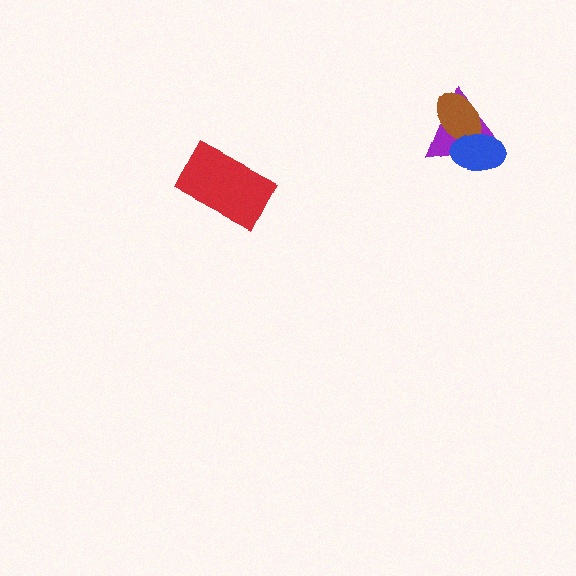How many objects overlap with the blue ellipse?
2 objects overlap with the blue ellipse.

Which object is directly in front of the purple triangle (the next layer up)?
The brown ellipse is directly in front of the purple triangle.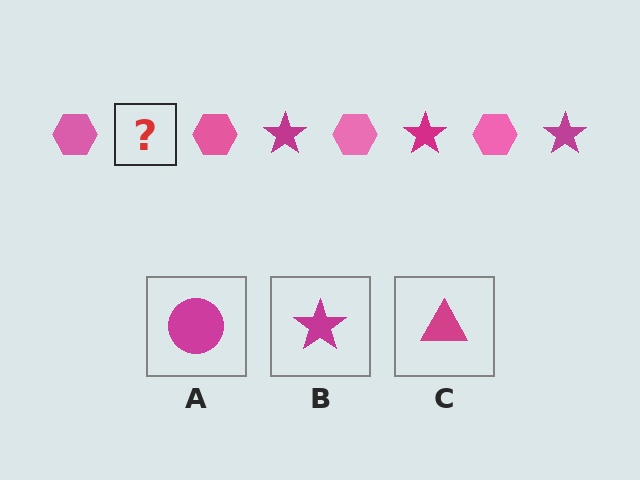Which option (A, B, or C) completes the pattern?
B.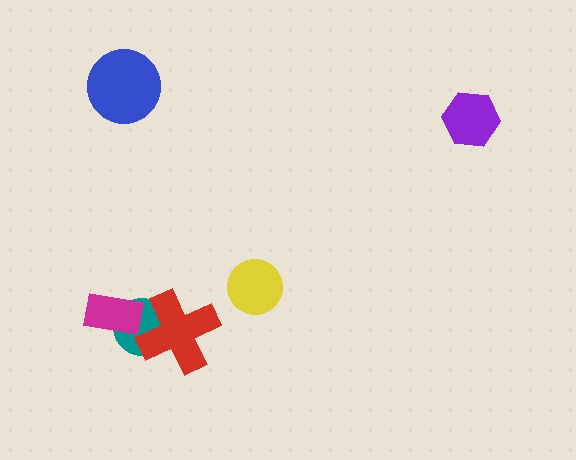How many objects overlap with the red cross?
1 object overlaps with the red cross.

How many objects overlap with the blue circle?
0 objects overlap with the blue circle.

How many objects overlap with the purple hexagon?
0 objects overlap with the purple hexagon.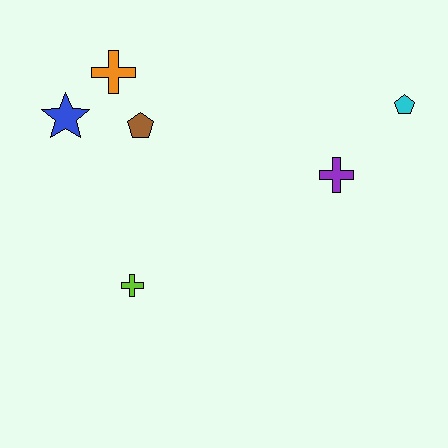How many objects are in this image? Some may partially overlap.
There are 6 objects.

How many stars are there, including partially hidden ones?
There is 1 star.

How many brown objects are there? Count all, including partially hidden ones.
There is 1 brown object.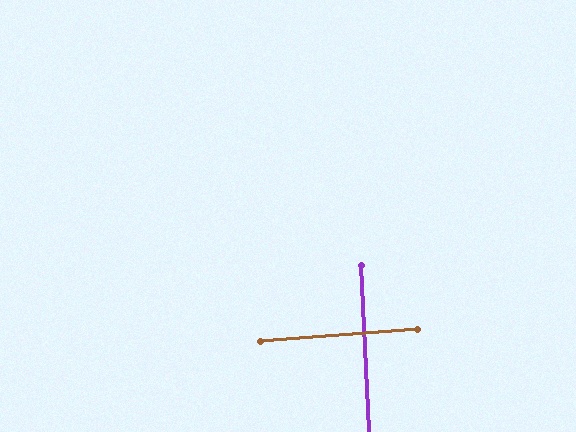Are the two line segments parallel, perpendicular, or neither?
Perpendicular — they meet at approximately 88°.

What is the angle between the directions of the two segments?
Approximately 88 degrees.